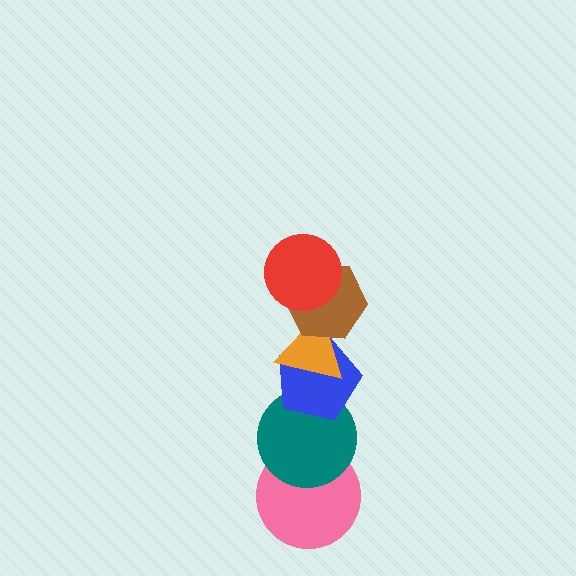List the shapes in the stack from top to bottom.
From top to bottom: the red circle, the brown hexagon, the orange triangle, the blue pentagon, the teal circle, the pink circle.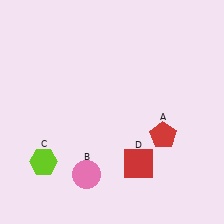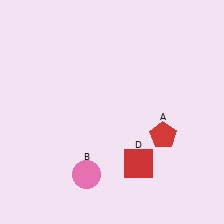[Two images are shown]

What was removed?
The lime hexagon (C) was removed in Image 2.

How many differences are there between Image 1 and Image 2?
There is 1 difference between the two images.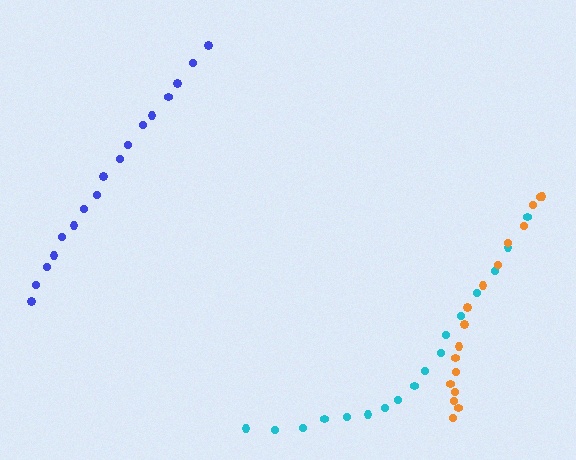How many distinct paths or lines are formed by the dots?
There are 3 distinct paths.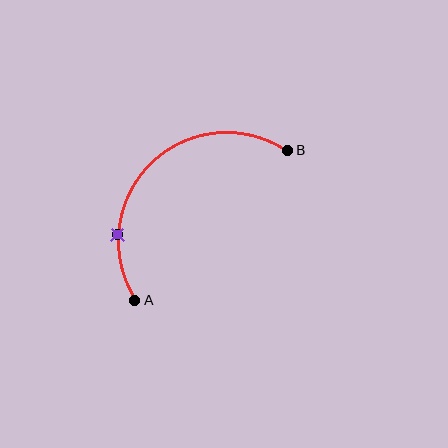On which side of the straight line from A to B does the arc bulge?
The arc bulges above and to the left of the straight line connecting A and B.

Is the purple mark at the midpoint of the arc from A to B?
No. The purple mark lies on the arc but is closer to endpoint A. The arc midpoint would be at the point on the curve equidistant along the arc from both A and B.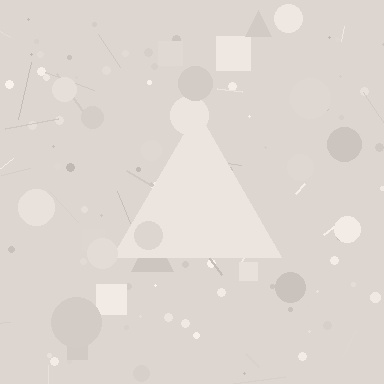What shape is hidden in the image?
A triangle is hidden in the image.